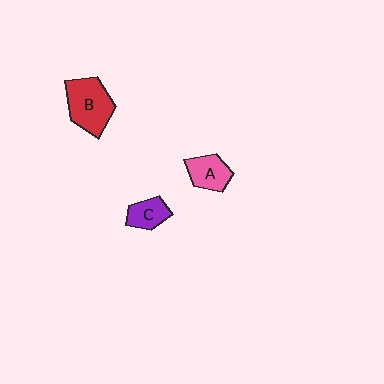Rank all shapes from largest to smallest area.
From largest to smallest: B (red), A (pink), C (purple).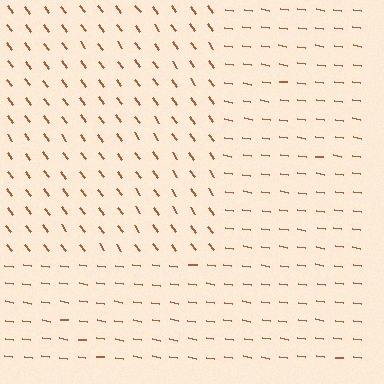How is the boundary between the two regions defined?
The boundary is defined purely by a change in line orientation (approximately 45 degrees difference). All lines are the same color and thickness.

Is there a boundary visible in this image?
Yes, there is a texture boundary formed by a change in line orientation.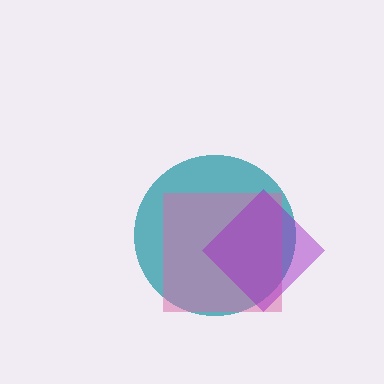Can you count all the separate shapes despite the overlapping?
Yes, there are 3 separate shapes.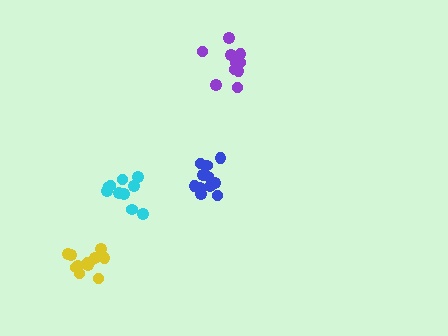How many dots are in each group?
Group 1: 13 dots, Group 2: 12 dots, Group 3: 10 dots, Group 4: 11 dots (46 total).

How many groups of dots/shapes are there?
There are 4 groups.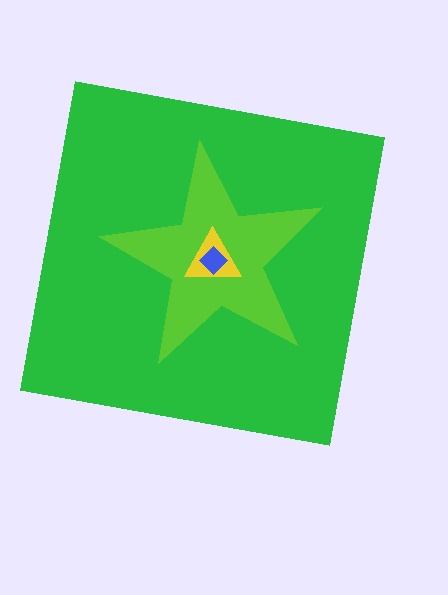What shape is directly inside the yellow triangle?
The blue diamond.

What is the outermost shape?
The green square.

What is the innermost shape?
The blue diamond.